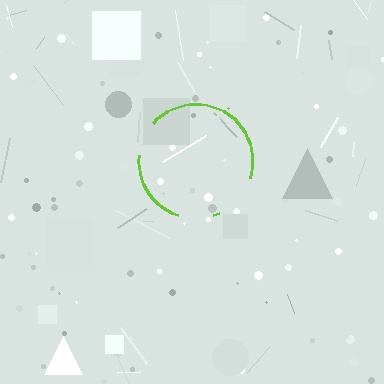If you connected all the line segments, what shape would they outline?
They would outline a circle.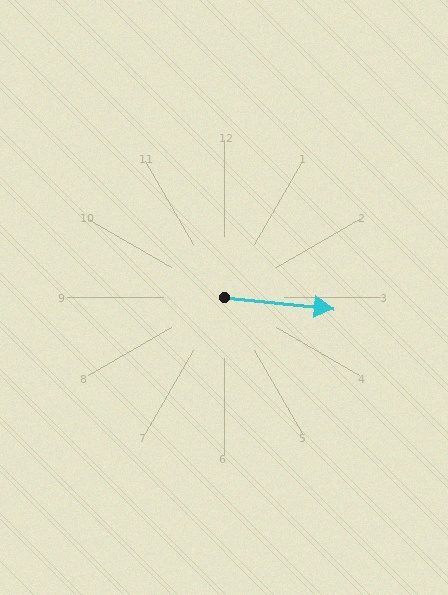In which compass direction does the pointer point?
East.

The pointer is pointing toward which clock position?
Roughly 3 o'clock.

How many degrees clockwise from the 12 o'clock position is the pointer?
Approximately 95 degrees.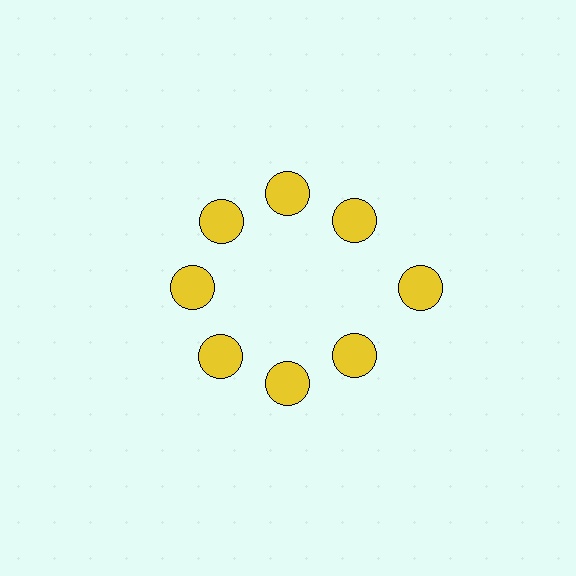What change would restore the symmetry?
The symmetry would be restored by moving it inward, back onto the ring so that all 8 circles sit at equal angles and equal distance from the center.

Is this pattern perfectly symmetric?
No. The 8 yellow circles are arranged in a ring, but one element near the 3 o'clock position is pushed outward from the center, breaking the 8-fold rotational symmetry.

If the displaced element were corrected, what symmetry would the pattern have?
It would have 8-fold rotational symmetry — the pattern would map onto itself every 45 degrees.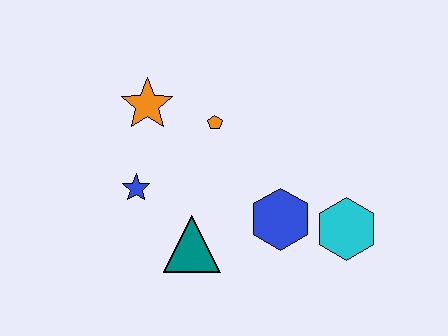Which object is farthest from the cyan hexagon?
The orange star is farthest from the cyan hexagon.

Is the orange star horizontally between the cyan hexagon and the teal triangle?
No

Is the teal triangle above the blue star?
No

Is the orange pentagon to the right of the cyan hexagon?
No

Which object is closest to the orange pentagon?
The orange star is closest to the orange pentagon.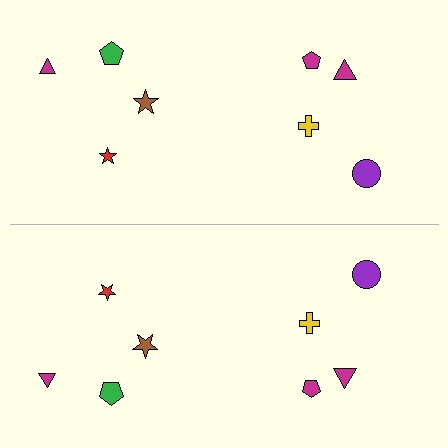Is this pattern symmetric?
Yes, this pattern has bilateral (reflection) symmetry.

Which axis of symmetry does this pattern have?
The pattern has a horizontal axis of symmetry running through the center of the image.